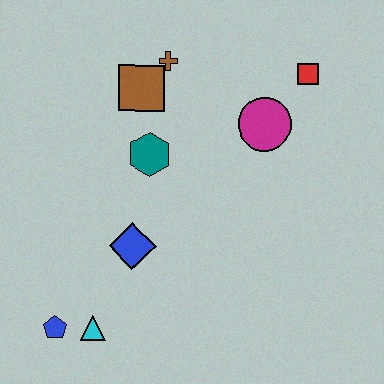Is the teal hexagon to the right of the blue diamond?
Yes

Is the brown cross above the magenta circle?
Yes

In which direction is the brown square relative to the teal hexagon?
The brown square is above the teal hexagon.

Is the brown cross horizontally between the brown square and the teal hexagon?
No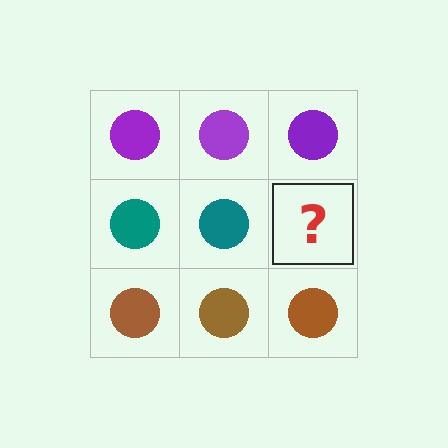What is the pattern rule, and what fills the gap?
The rule is that each row has a consistent color. The gap should be filled with a teal circle.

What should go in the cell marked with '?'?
The missing cell should contain a teal circle.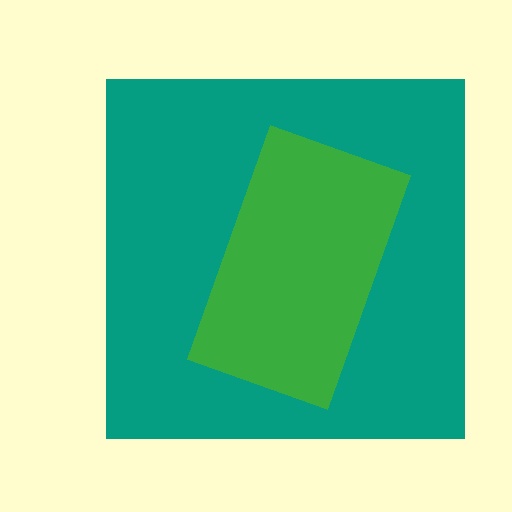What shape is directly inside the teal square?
The green rectangle.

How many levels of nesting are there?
2.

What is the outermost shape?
The teal square.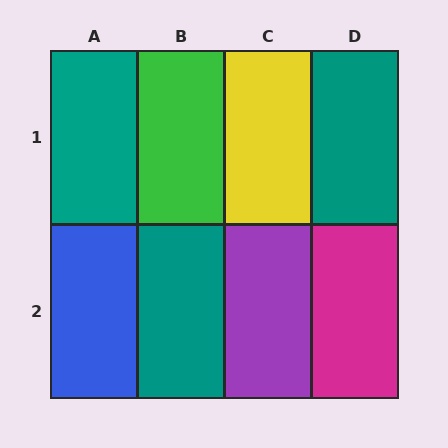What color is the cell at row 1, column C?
Yellow.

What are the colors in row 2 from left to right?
Blue, teal, purple, magenta.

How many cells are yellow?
1 cell is yellow.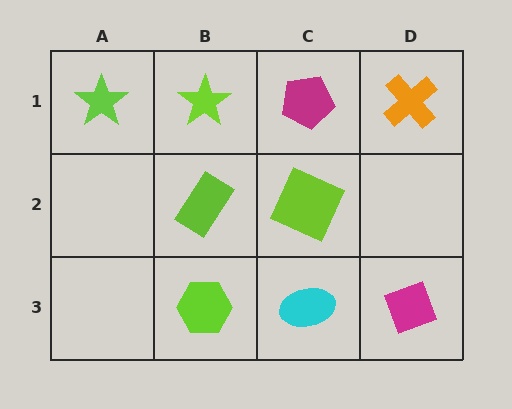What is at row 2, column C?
A lime square.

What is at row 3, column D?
A magenta diamond.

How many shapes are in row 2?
2 shapes.